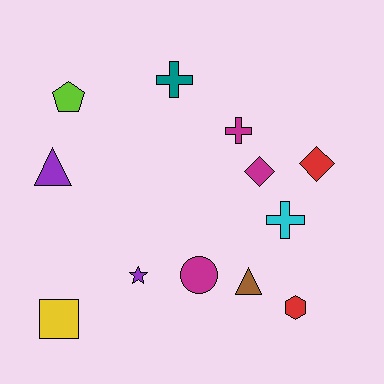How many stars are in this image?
There is 1 star.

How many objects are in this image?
There are 12 objects.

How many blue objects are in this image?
There are no blue objects.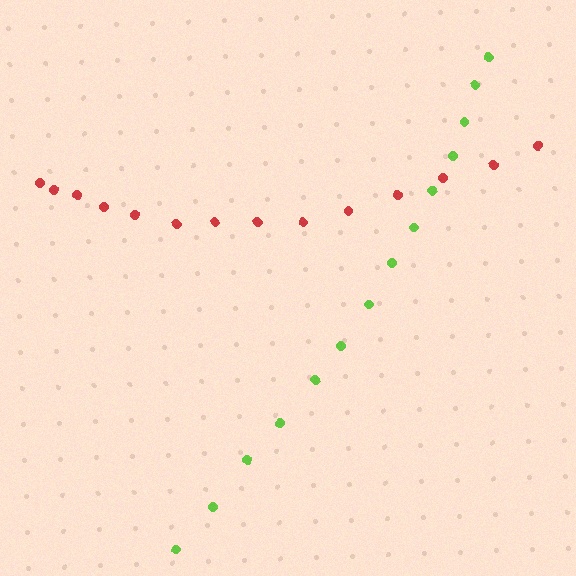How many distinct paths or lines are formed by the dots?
There are 2 distinct paths.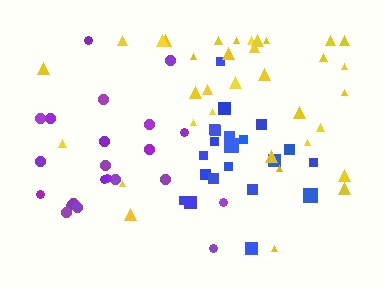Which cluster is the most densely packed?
Blue.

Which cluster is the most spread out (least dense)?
Purple.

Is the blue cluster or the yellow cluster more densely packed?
Blue.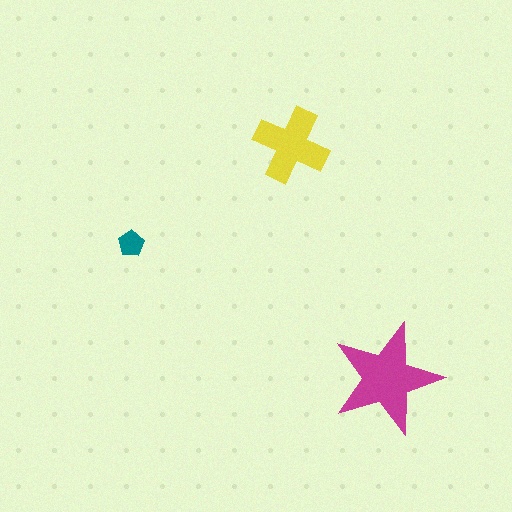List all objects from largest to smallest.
The magenta star, the yellow cross, the teal pentagon.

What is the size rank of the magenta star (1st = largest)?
1st.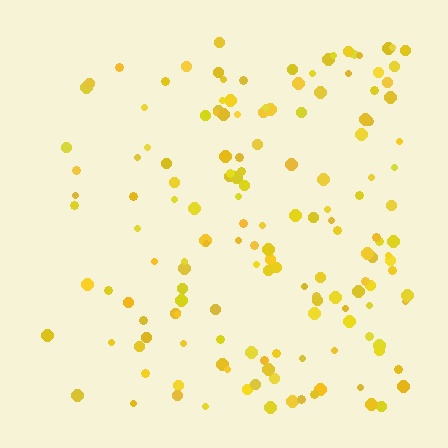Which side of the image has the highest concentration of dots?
The right.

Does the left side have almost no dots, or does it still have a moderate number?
Still a moderate number, just noticeably fewer than the right.